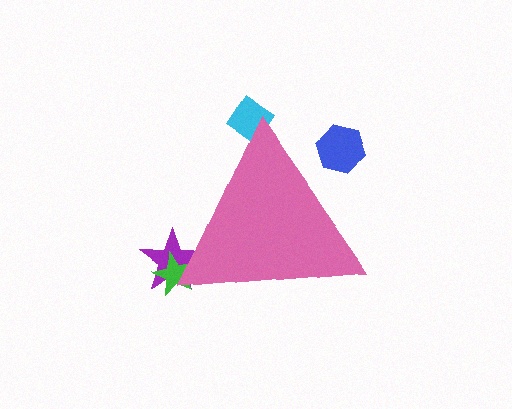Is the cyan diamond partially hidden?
Yes, the cyan diamond is partially hidden behind the pink triangle.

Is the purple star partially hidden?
Yes, the purple star is partially hidden behind the pink triangle.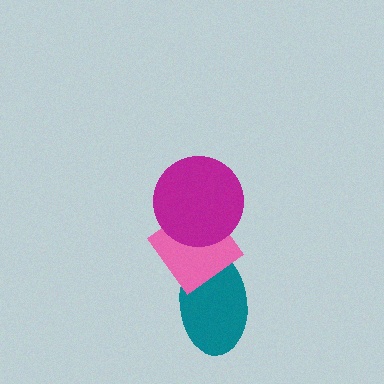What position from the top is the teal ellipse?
The teal ellipse is 3rd from the top.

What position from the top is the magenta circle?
The magenta circle is 1st from the top.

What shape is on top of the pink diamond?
The magenta circle is on top of the pink diamond.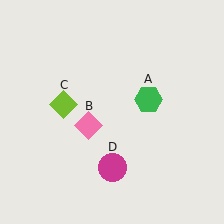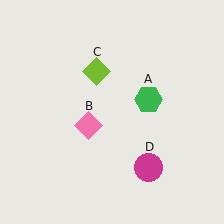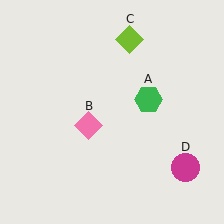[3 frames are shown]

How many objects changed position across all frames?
2 objects changed position: lime diamond (object C), magenta circle (object D).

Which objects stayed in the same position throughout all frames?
Green hexagon (object A) and pink diamond (object B) remained stationary.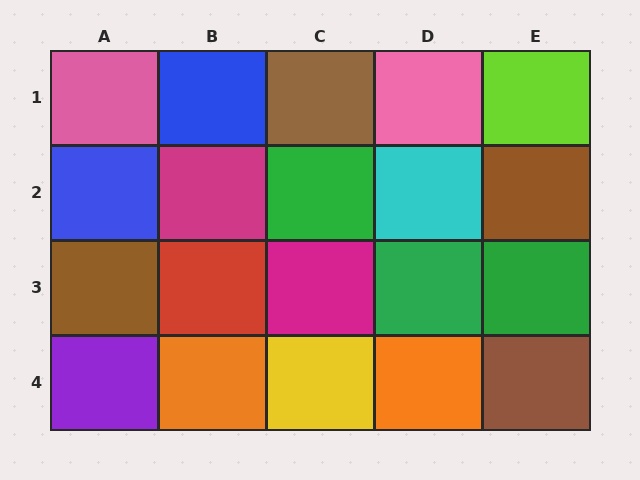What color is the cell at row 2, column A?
Blue.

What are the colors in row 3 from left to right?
Brown, red, magenta, green, green.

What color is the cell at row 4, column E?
Brown.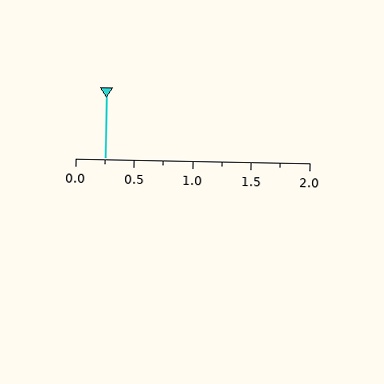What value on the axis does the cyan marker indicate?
The marker indicates approximately 0.25.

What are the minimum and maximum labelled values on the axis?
The axis runs from 0.0 to 2.0.